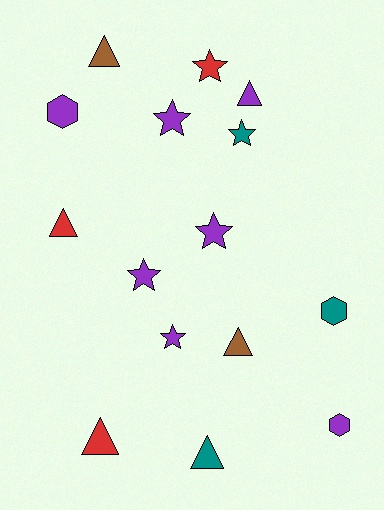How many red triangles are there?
There are 2 red triangles.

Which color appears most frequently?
Purple, with 7 objects.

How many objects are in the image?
There are 15 objects.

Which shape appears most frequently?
Triangle, with 6 objects.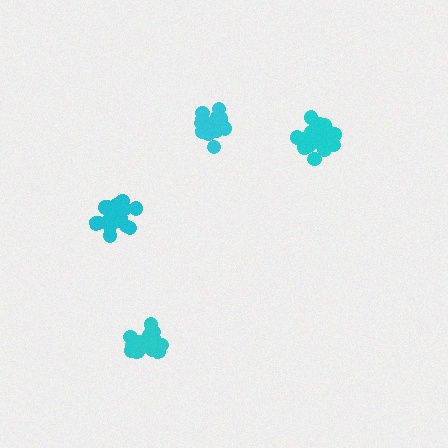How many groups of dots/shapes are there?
There are 4 groups.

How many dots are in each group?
Group 1: 19 dots, Group 2: 18 dots, Group 3: 18 dots, Group 4: 15 dots (70 total).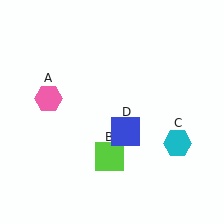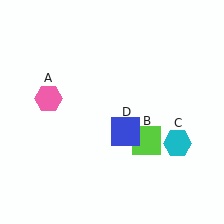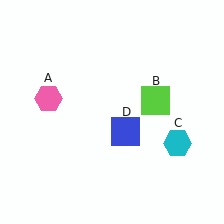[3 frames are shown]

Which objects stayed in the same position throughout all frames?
Pink hexagon (object A) and cyan hexagon (object C) and blue square (object D) remained stationary.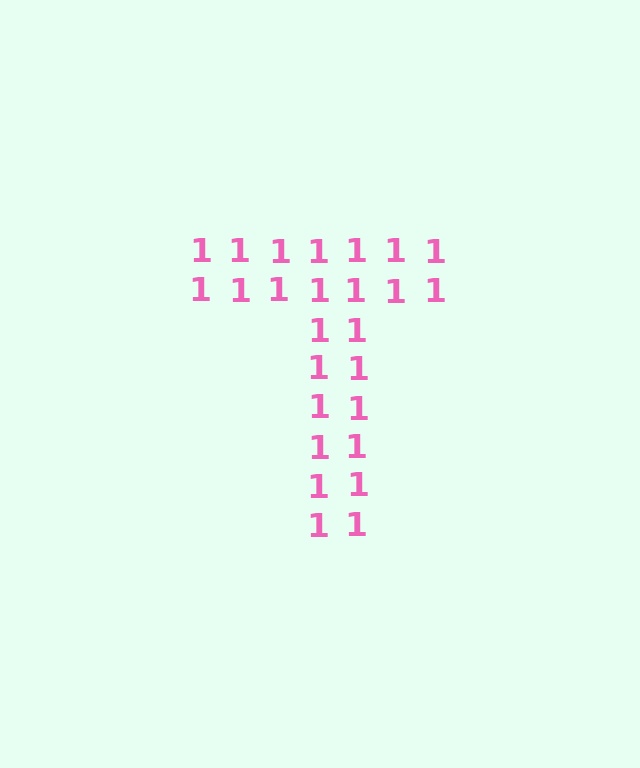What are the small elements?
The small elements are digit 1's.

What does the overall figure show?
The overall figure shows the letter T.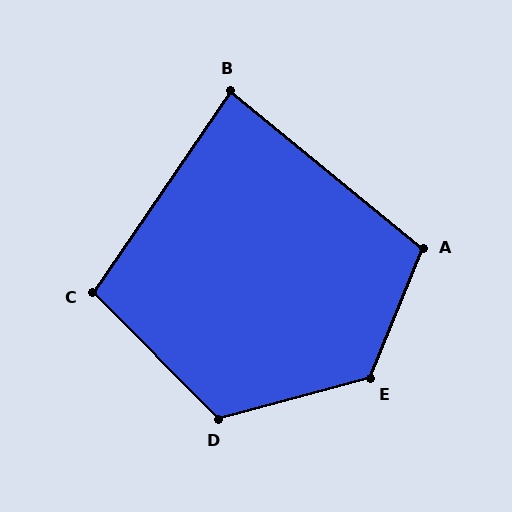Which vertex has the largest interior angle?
E, at approximately 127 degrees.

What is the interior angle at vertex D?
Approximately 120 degrees (obtuse).